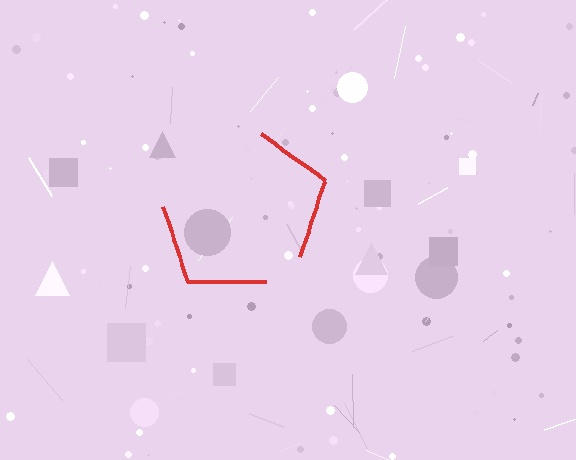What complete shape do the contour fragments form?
The contour fragments form a pentagon.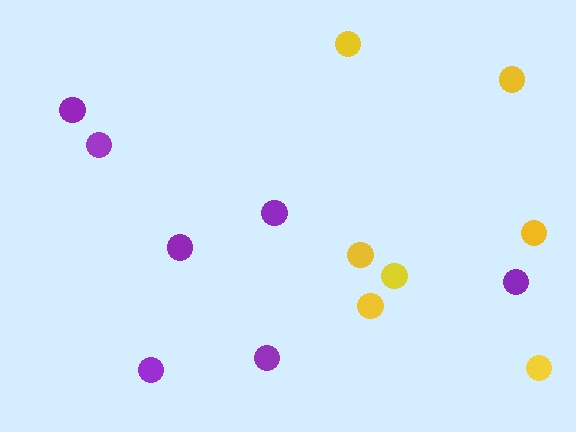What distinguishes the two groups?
There are 2 groups: one group of purple circles (7) and one group of yellow circles (7).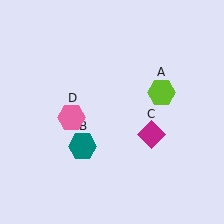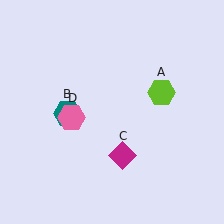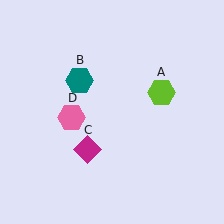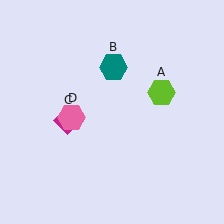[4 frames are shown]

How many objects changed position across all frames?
2 objects changed position: teal hexagon (object B), magenta diamond (object C).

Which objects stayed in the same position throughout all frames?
Lime hexagon (object A) and pink hexagon (object D) remained stationary.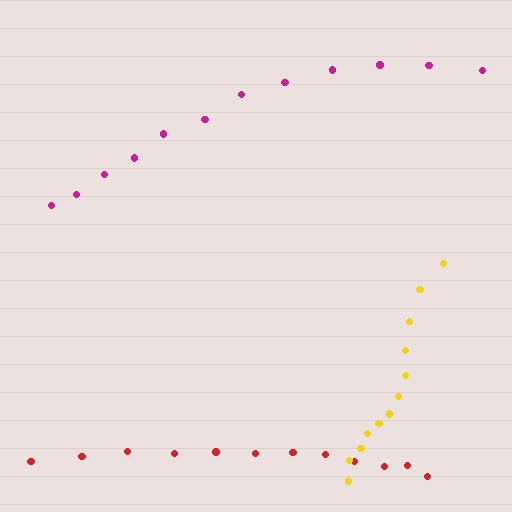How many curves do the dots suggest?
There are 3 distinct paths.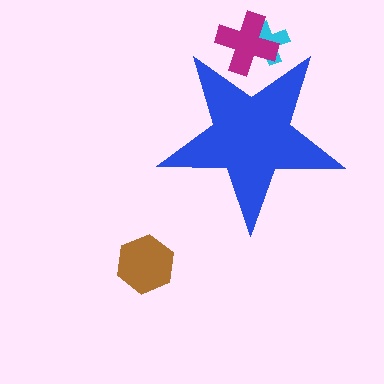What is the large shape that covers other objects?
A blue star.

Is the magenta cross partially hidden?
Yes, the magenta cross is partially hidden behind the blue star.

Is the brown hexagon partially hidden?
No, the brown hexagon is fully visible.